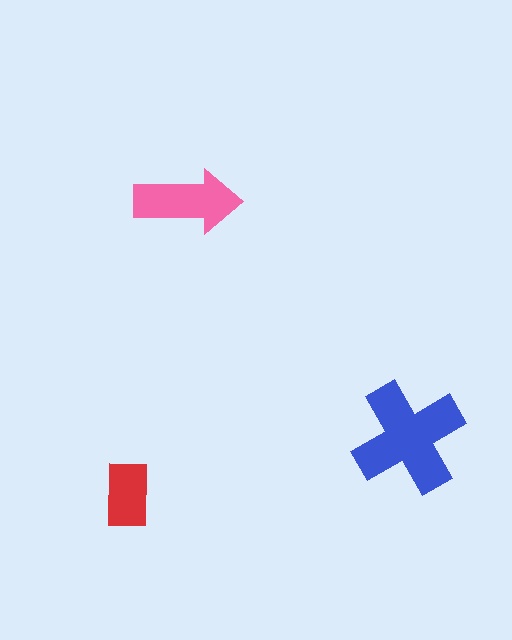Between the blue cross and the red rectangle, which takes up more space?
The blue cross.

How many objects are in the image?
There are 3 objects in the image.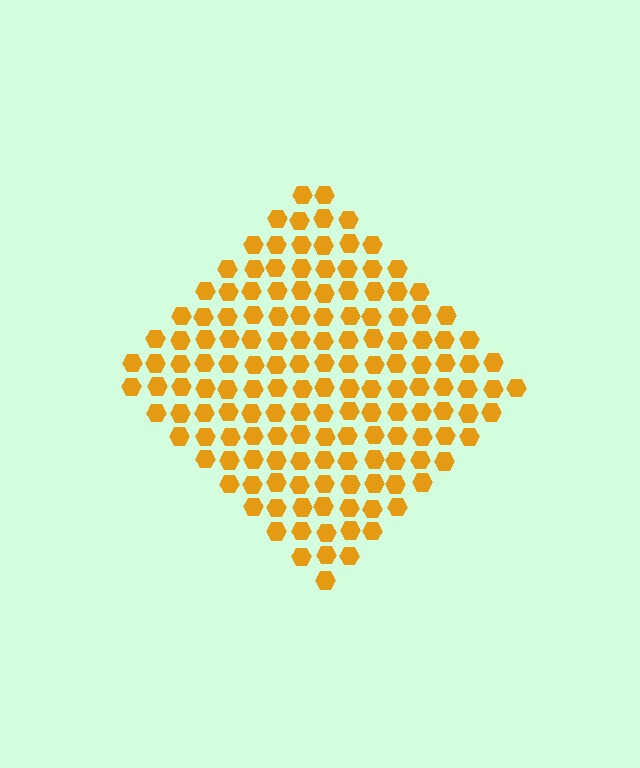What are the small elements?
The small elements are hexagons.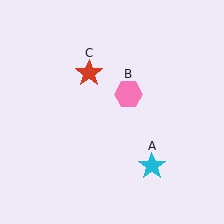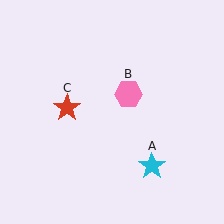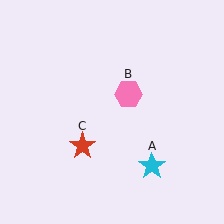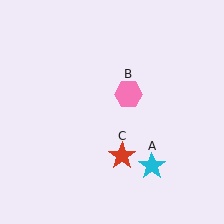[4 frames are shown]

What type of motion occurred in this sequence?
The red star (object C) rotated counterclockwise around the center of the scene.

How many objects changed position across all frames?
1 object changed position: red star (object C).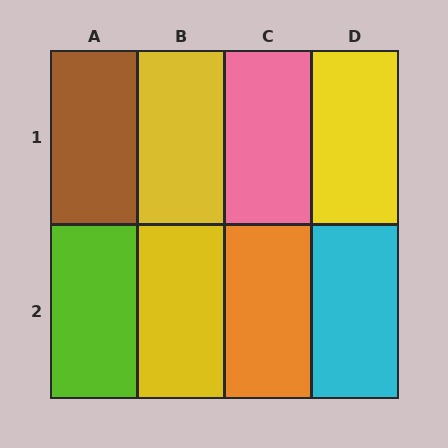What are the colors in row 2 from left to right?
Lime, yellow, orange, cyan.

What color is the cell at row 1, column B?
Yellow.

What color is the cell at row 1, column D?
Yellow.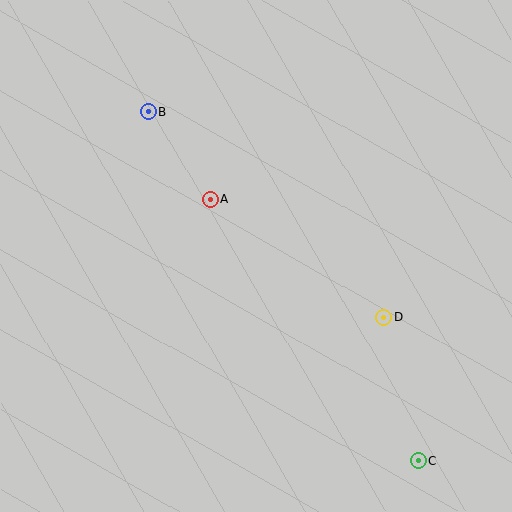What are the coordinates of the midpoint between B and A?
The midpoint between B and A is at (179, 155).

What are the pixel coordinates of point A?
Point A is at (210, 199).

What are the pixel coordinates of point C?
Point C is at (418, 461).